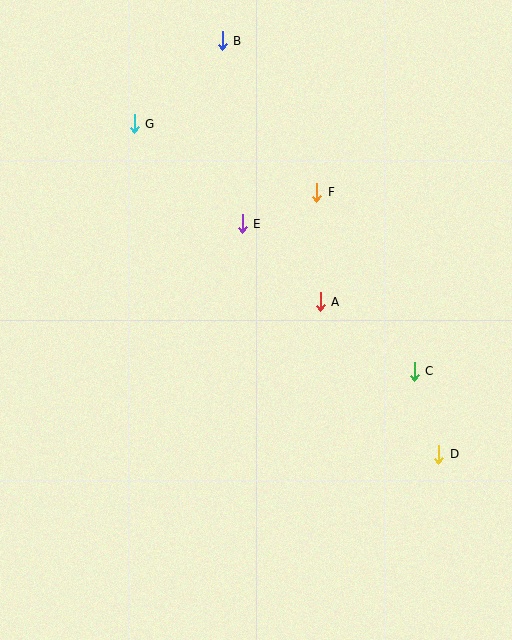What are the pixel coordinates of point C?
Point C is at (414, 371).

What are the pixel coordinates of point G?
Point G is at (134, 124).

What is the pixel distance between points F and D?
The distance between F and D is 289 pixels.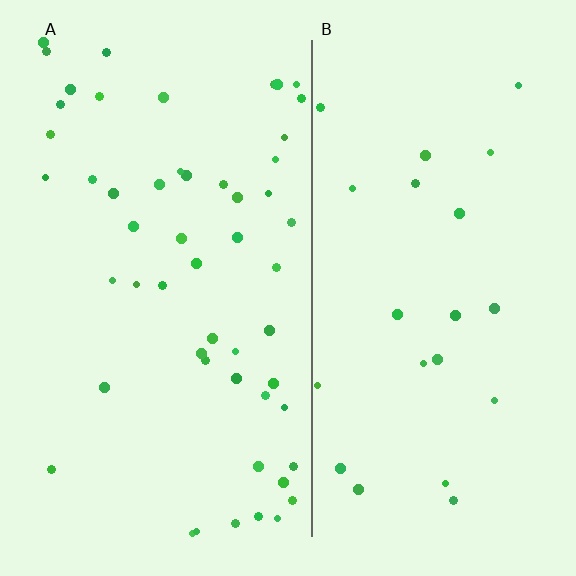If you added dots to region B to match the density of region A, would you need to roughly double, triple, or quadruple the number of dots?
Approximately double.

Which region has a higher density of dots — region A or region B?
A (the left).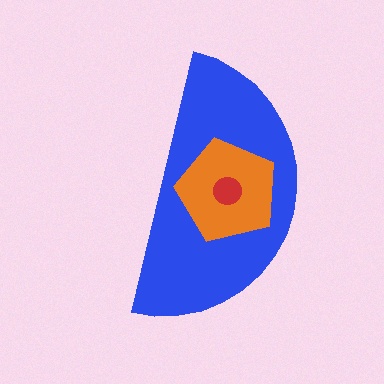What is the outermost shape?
The blue semicircle.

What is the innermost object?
The red circle.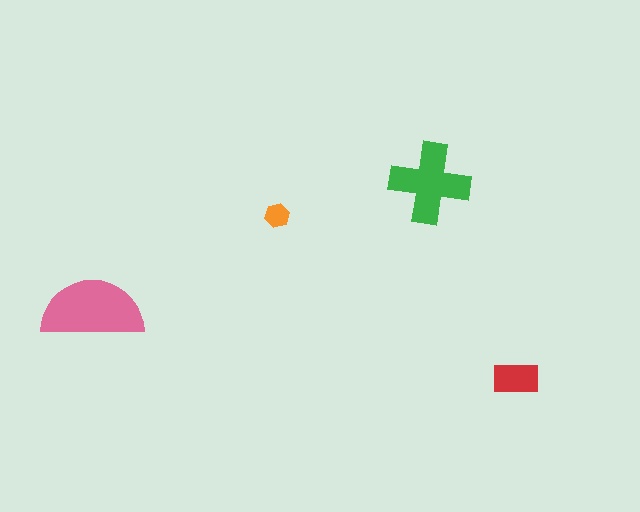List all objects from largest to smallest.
The pink semicircle, the green cross, the red rectangle, the orange hexagon.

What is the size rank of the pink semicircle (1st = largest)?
1st.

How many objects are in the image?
There are 4 objects in the image.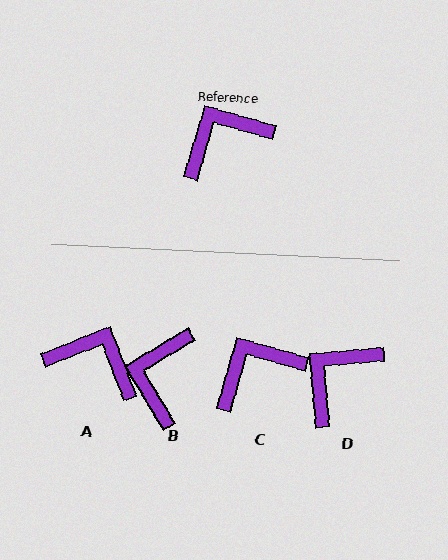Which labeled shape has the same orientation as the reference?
C.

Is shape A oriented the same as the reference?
No, it is off by about 53 degrees.